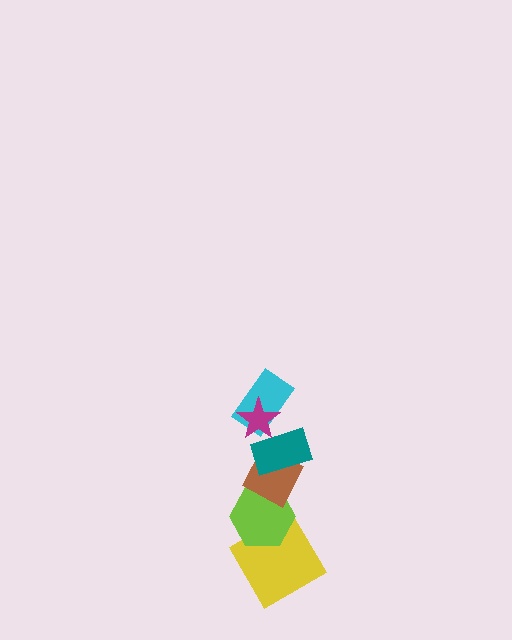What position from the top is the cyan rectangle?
The cyan rectangle is 2nd from the top.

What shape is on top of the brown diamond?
The teal rectangle is on top of the brown diamond.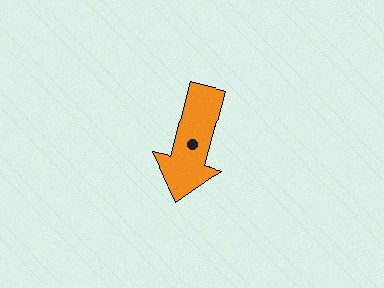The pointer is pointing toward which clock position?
Roughly 6 o'clock.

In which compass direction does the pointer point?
South.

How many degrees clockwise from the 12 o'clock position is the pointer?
Approximately 195 degrees.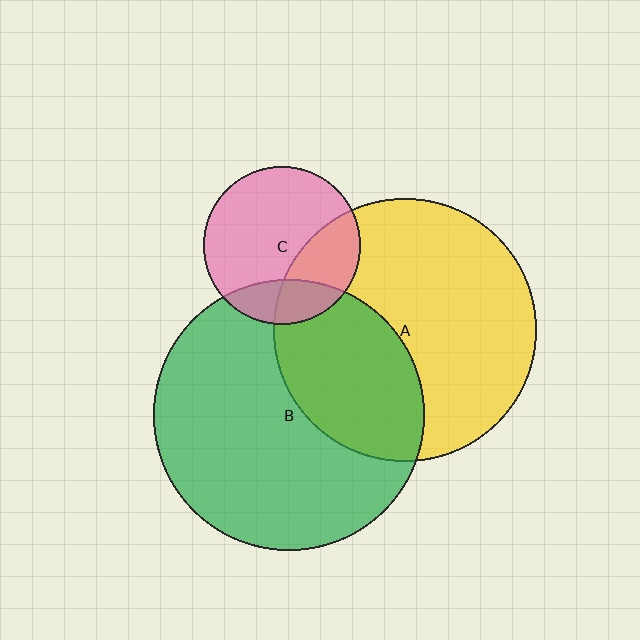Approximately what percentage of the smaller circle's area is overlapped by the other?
Approximately 20%.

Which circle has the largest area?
Circle B (green).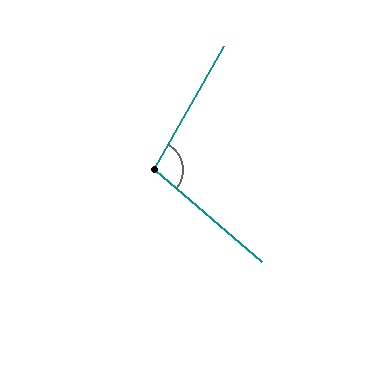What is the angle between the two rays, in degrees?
Approximately 101 degrees.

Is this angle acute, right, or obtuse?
It is obtuse.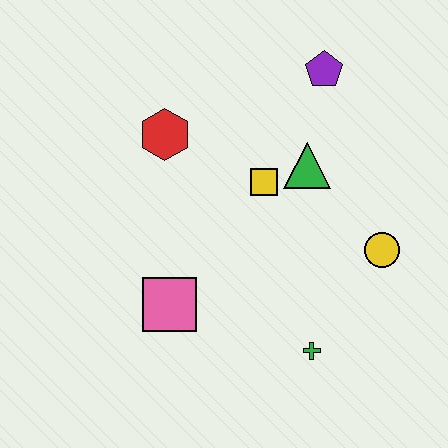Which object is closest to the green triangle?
The yellow square is closest to the green triangle.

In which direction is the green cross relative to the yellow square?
The green cross is below the yellow square.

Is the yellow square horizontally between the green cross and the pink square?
Yes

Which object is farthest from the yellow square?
The green cross is farthest from the yellow square.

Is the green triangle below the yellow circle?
No